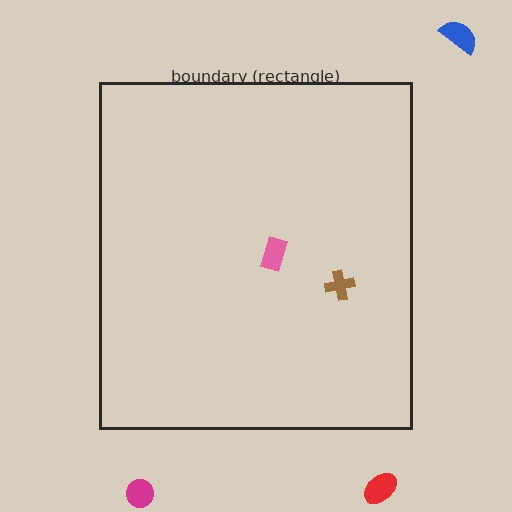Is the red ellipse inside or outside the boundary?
Outside.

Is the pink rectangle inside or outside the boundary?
Inside.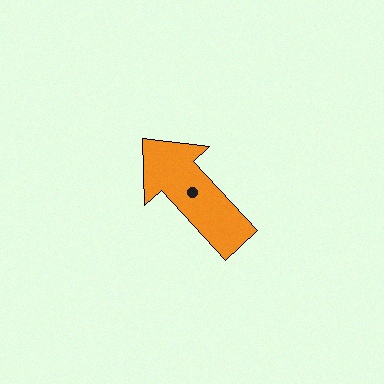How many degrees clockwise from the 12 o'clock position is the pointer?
Approximately 317 degrees.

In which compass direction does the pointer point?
Northwest.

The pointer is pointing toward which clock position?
Roughly 11 o'clock.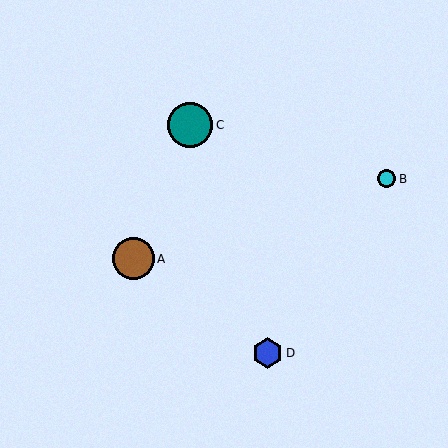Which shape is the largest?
The teal circle (labeled C) is the largest.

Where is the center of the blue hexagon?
The center of the blue hexagon is at (267, 353).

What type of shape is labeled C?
Shape C is a teal circle.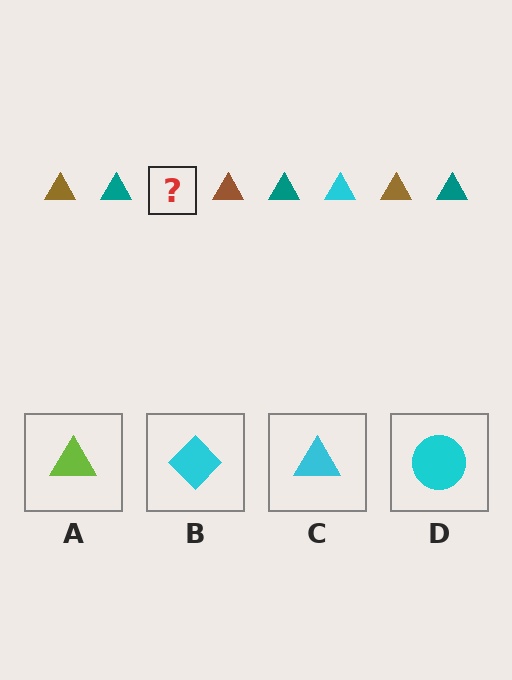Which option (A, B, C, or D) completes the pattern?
C.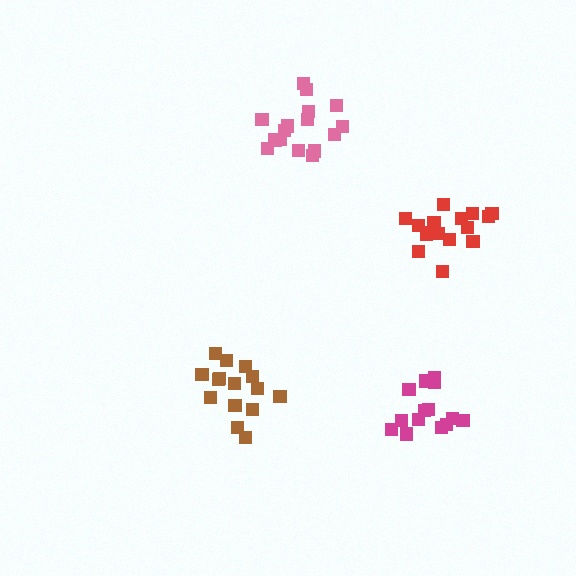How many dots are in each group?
Group 1: 16 dots, Group 2: 16 dots, Group 3: 14 dots, Group 4: 17 dots (63 total).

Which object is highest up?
The pink cluster is topmost.